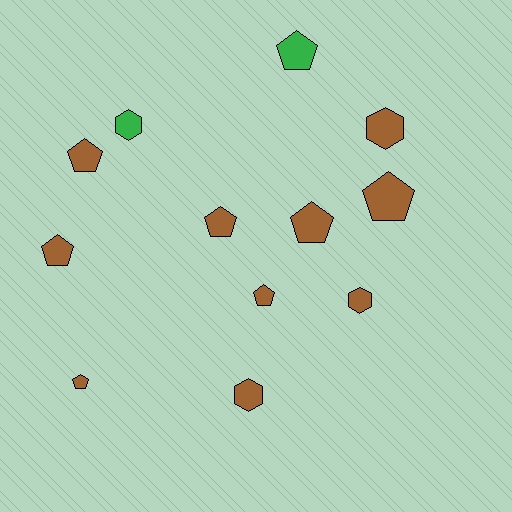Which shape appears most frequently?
Pentagon, with 8 objects.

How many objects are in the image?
There are 12 objects.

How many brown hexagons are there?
There are 3 brown hexagons.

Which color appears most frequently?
Brown, with 10 objects.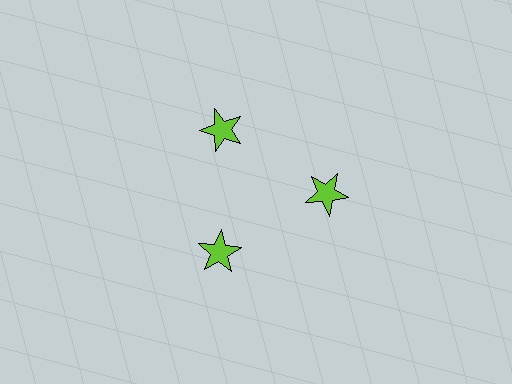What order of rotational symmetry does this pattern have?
This pattern has 3-fold rotational symmetry.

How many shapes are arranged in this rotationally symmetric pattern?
There are 3 shapes, arranged in 3 groups of 1.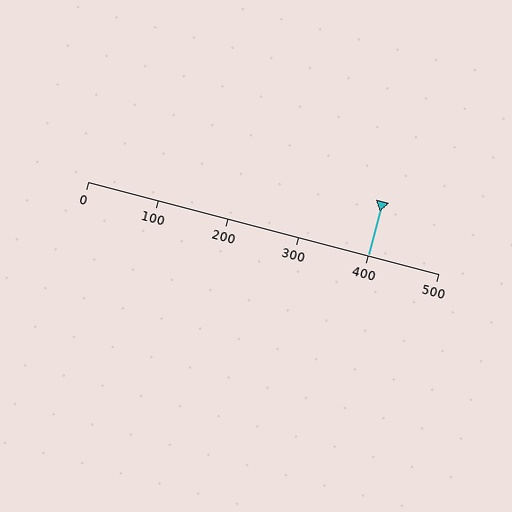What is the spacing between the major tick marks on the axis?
The major ticks are spaced 100 apart.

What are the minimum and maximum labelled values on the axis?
The axis runs from 0 to 500.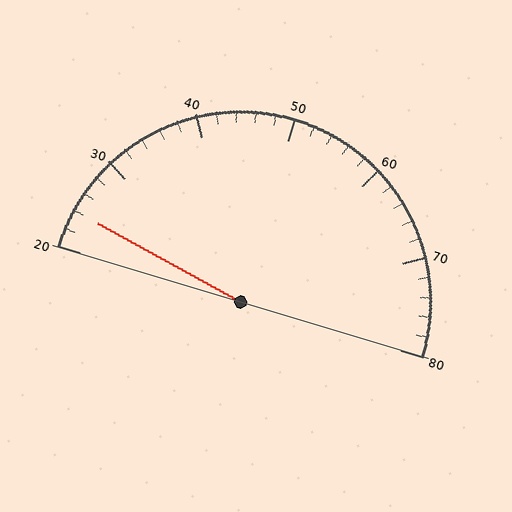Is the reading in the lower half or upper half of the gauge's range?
The reading is in the lower half of the range (20 to 80).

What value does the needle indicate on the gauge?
The needle indicates approximately 24.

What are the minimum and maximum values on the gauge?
The gauge ranges from 20 to 80.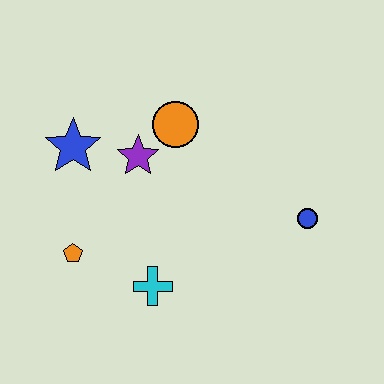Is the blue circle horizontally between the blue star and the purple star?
No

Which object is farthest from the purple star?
The blue circle is farthest from the purple star.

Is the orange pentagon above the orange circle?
No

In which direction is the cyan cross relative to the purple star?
The cyan cross is below the purple star.